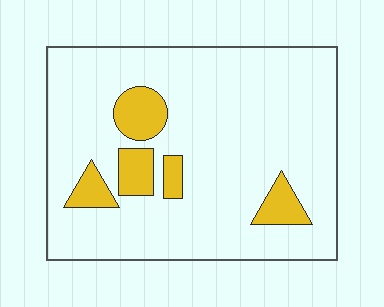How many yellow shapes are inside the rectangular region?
5.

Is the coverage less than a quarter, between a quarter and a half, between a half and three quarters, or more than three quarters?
Less than a quarter.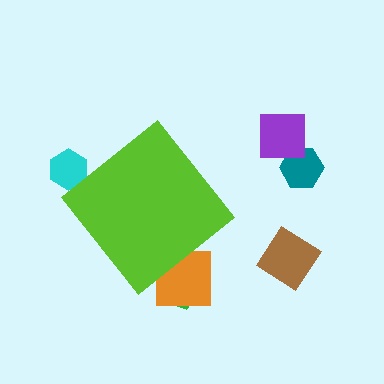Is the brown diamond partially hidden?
No, the brown diamond is fully visible.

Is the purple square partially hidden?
No, the purple square is fully visible.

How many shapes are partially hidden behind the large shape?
3 shapes are partially hidden.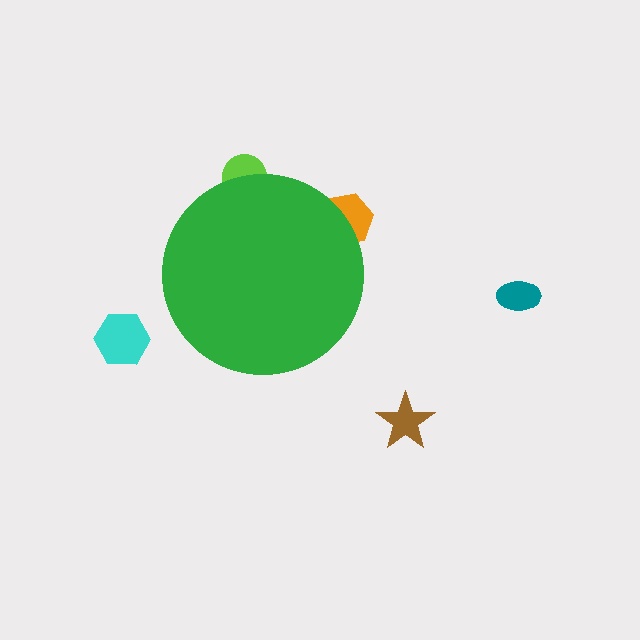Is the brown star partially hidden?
No, the brown star is fully visible.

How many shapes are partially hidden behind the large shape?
2 shapes are partially hidden.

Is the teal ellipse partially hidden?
No, the teal ellipse is fully visible.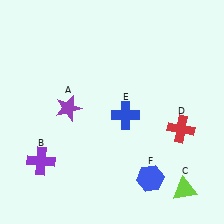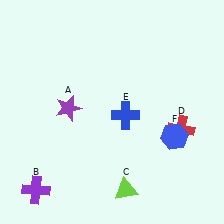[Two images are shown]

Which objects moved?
The objects that moved are: the purple cross (B), the lime triangle (C), the blue hexagon (F).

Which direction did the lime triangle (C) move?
The lime triangle (C) moved left.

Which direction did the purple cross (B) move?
The purple cross (B) moved down.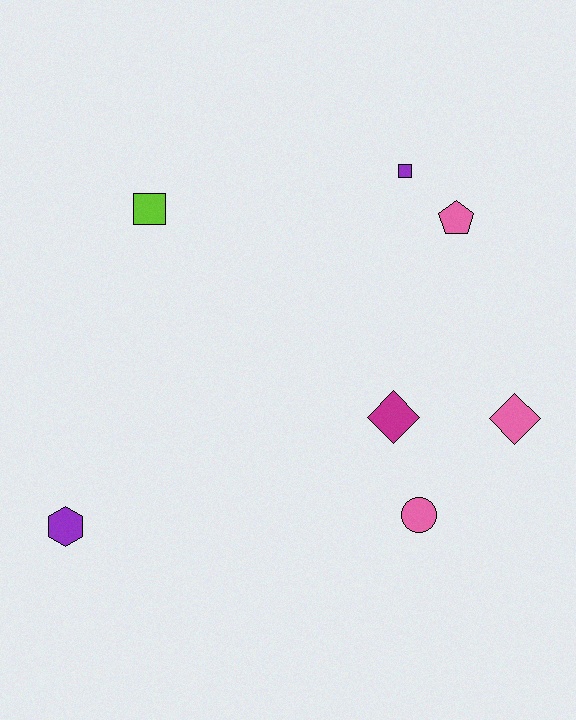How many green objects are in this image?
There are no green objects.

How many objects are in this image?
There are 7 objects.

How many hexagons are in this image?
There is 1 hexagon.